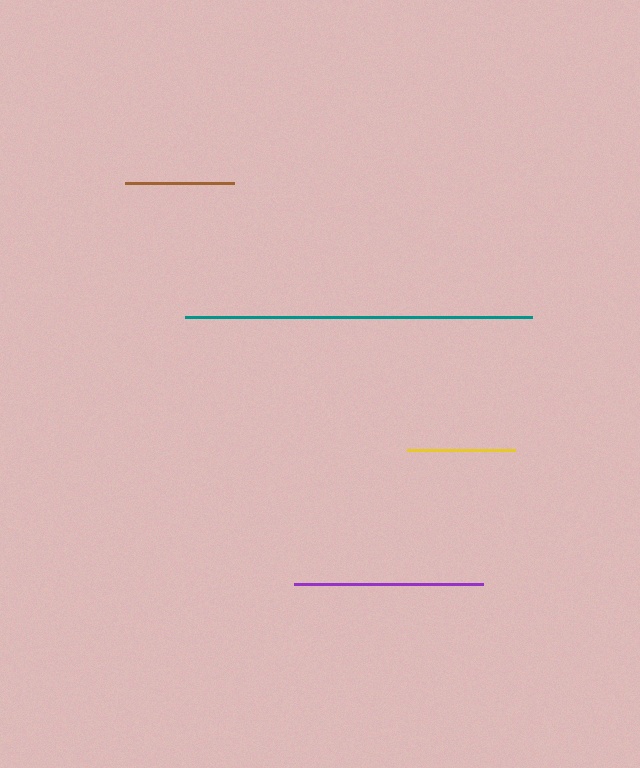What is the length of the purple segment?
The purple segment is approximately 189 pixels long.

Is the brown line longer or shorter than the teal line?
The teal line is longer than the brown line.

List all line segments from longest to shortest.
From longest to shortest: teal, purple, brown, yellow.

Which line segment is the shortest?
The yellow line is the shortest at approximately 108 pixels.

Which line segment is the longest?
The teal line is the longest at approximately 347 pixels.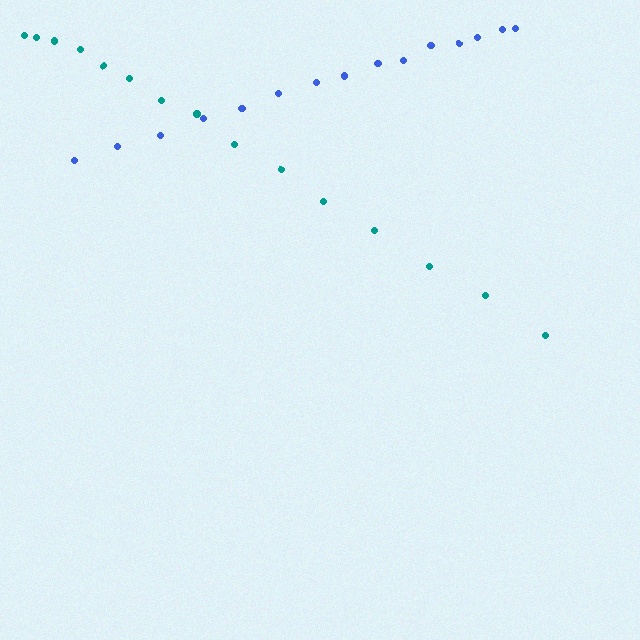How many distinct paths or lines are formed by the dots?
There are 2 distinct paths.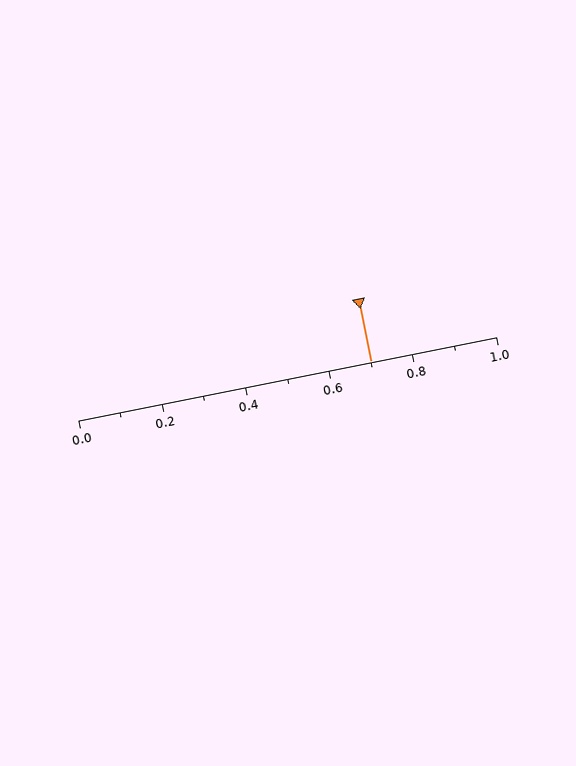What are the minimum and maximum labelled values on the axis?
The axis runs from 0.0 to 1.0.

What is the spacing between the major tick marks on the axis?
The major ticks are spaced 0.2 apart.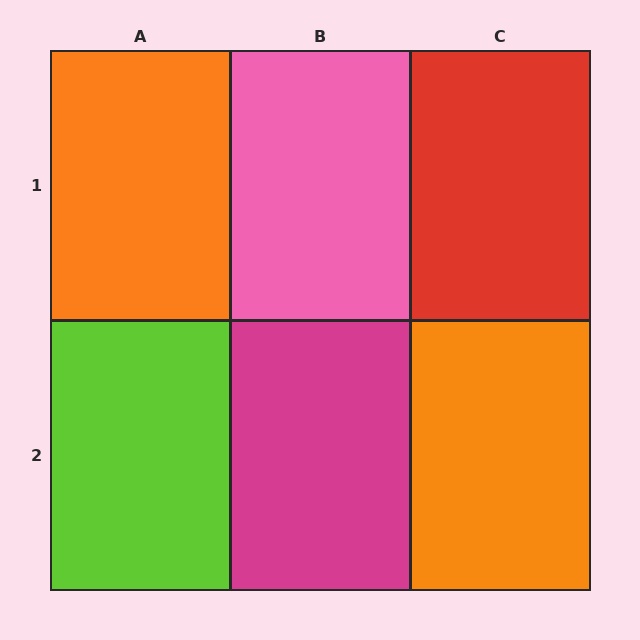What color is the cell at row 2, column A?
Lime.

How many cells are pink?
1 cell is pink.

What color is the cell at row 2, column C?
Orange.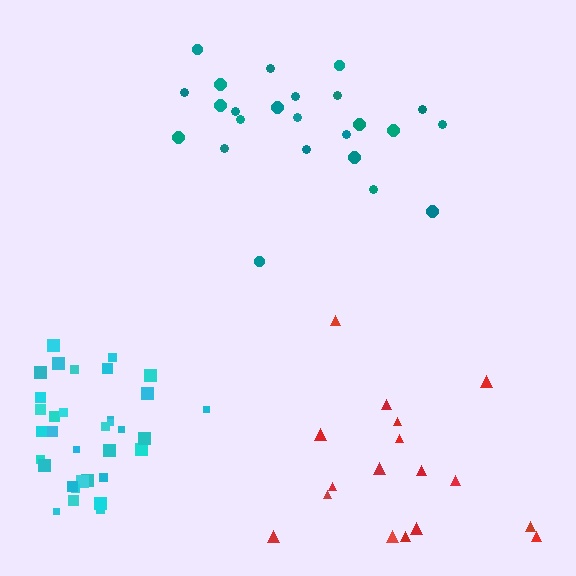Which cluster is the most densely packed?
Cyan.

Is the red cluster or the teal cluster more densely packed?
Teal.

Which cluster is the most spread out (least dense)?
Red.